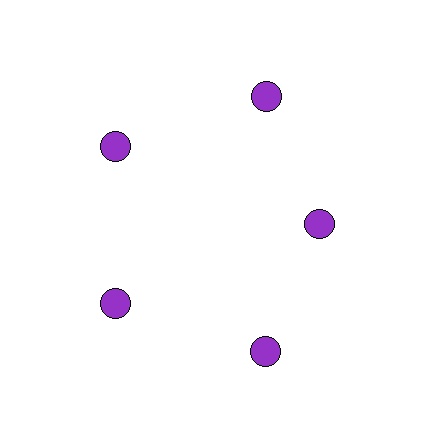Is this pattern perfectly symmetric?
No. The 5 purple circles are arranged in a ring, but one element near the 3 o'clock position is pulled inward toward the center, breaking the 5-fold rotational symmetry.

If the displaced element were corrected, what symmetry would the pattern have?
It would have 5-fold rotational symmetry — the pattern would map onto itself every 72 degrees.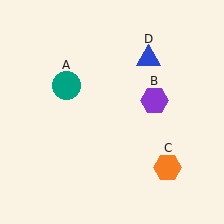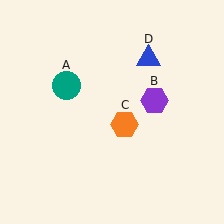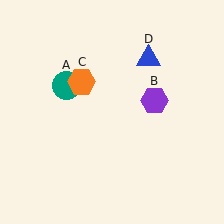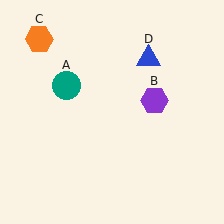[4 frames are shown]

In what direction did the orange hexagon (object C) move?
The orange hexagon (object C) moved up and to the left.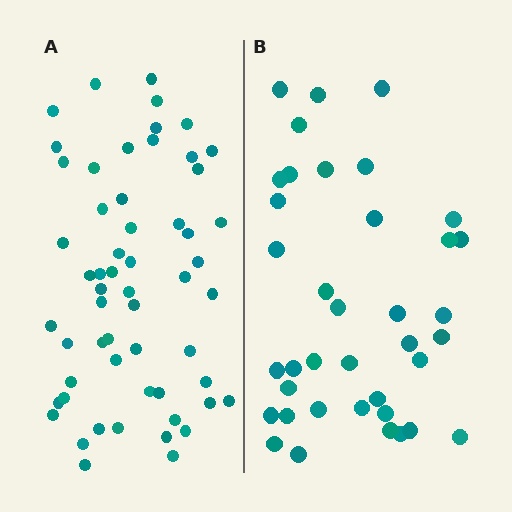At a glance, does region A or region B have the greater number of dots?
Region A (the left region) has more dots.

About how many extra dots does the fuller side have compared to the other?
Region A has approximately 20 more dots than region B.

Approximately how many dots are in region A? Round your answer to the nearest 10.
About 60 dots. (The exact count is 57, which rounds to 60.)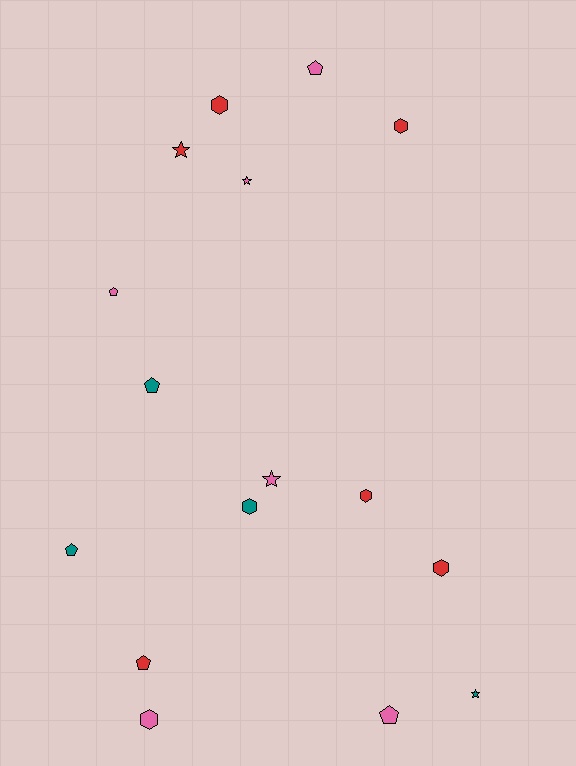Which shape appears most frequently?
Hexagon, with 6 objects.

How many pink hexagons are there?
There is 1 pink hexagon.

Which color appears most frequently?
Pink, with 6 objects.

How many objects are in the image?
There are 16 objects.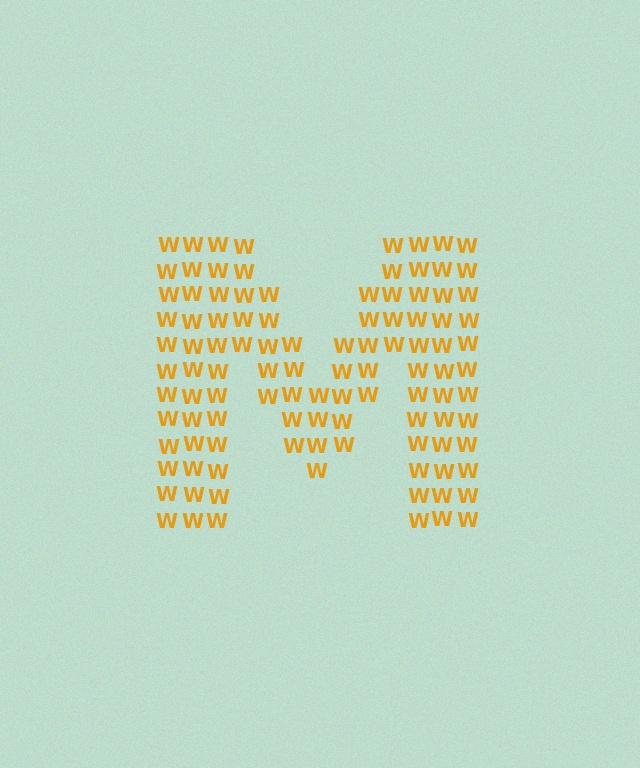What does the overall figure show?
The overall figure shows the letter M.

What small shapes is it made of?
It is made of small letter W's.